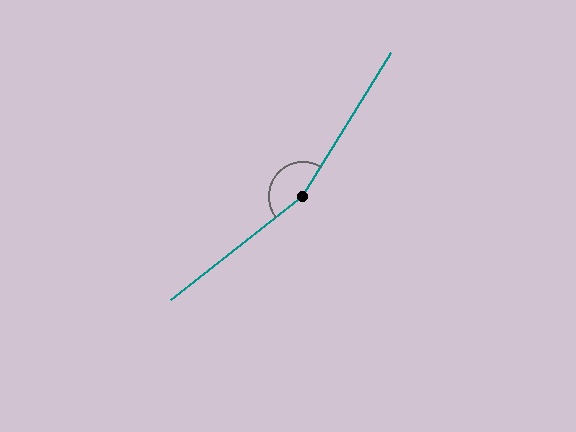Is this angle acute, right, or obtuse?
It is obtuse.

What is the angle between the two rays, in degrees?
Approximately 160 degrees.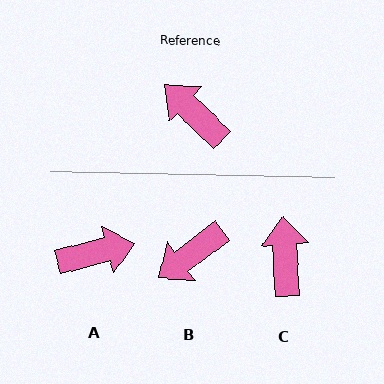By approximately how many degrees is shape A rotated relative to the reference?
Approximately 122 degrees clockwise.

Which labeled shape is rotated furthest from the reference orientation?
A, about 122 degrees away.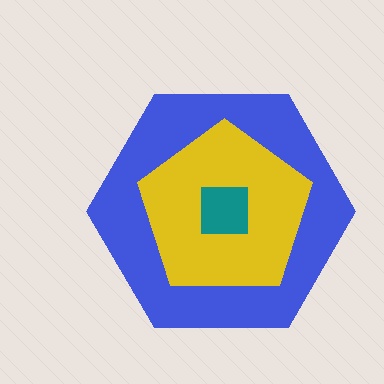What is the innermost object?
The teal square.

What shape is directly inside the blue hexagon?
The yellow pentagon.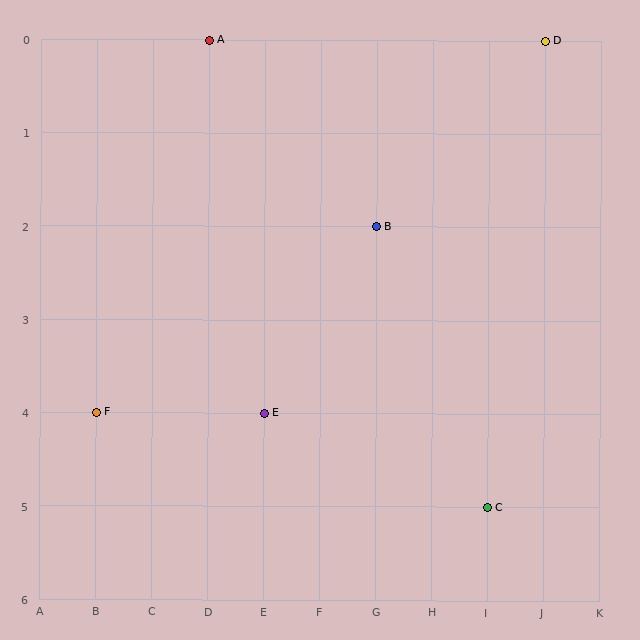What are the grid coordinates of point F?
Point F is at grid coordinates (B, 4).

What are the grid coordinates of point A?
Point A is at grid coordinates (D, 0).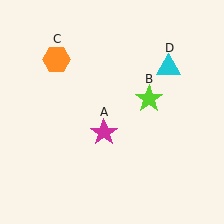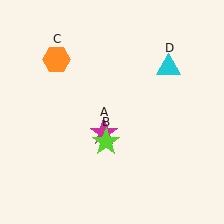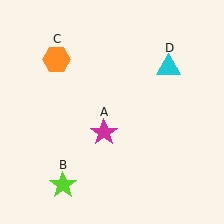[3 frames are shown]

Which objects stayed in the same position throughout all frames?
Magenta star (object A) and orange hexagon (object C) and cyan triangle (object D) remained stationary.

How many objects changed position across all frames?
1 object changed position: lime star (object B).